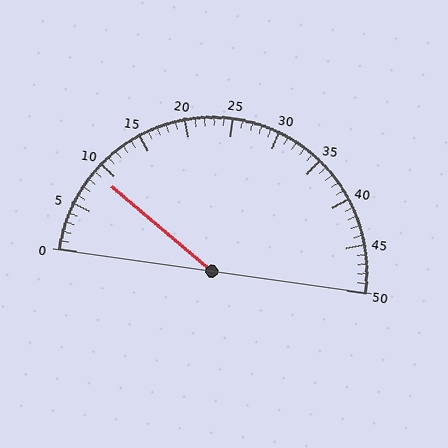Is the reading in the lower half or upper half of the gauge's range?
The reading is in the lower half of the range (0 to 50).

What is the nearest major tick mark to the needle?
The nearest major tick mark is 10.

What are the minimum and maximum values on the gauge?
The gauge ranges from 0 to 50.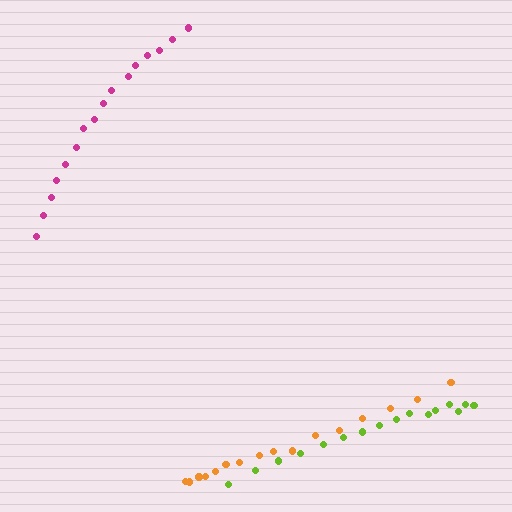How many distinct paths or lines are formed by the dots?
There are 3 distinct paths.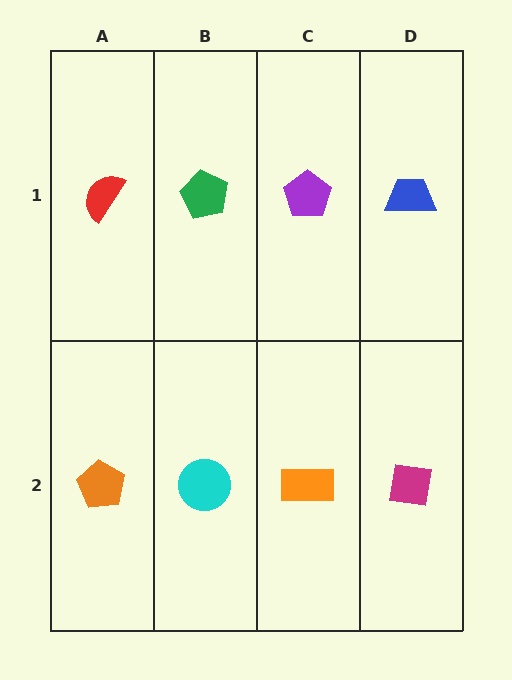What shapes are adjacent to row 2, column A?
A red semicircle (row 1, column A), a cyan circle (row 2, column B).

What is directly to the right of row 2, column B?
An orange rectangle.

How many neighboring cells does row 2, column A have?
2.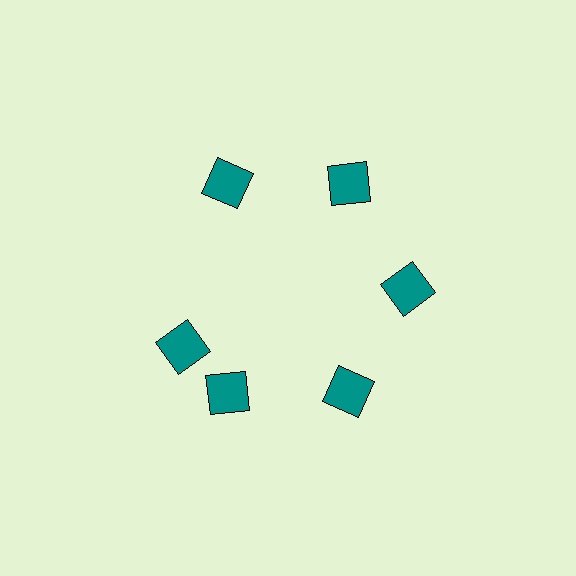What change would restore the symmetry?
The symmetry would be restored by rotating it back into even spacing with its neighbors so that all 6 squares sit at equal angles and equal distance from the center.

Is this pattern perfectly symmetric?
No. The 6 teal squares are arranged in a ring, but one element near the 9 o'clock position is rotated out of alignment along the ring, breaking the 6-fold rotational symmetry.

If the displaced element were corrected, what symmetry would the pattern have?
It would have 6-fold rotational symmetry — the pattern would map onto itself every 60 degrees.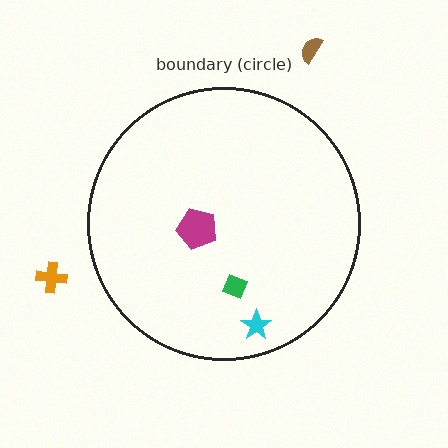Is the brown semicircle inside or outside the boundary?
Outside.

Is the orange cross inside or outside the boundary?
Outside.